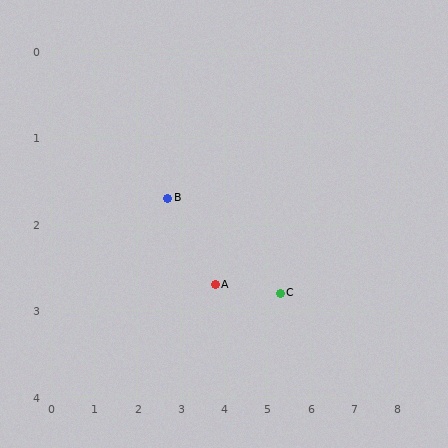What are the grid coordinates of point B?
Point B is at approximately (2.7, 1.7).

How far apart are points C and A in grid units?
Points C and A are about 1.5 grid units apart.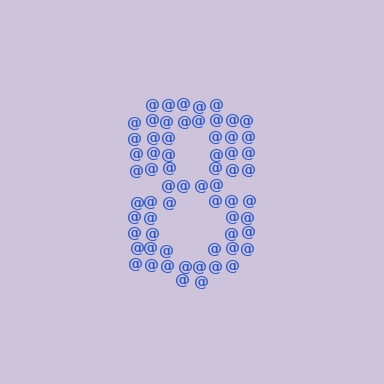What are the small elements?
The small elements are at signs.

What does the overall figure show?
The overall figure shows the digit 8.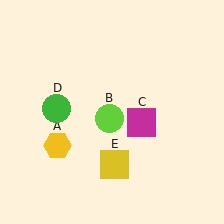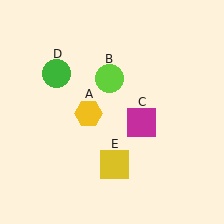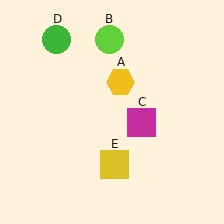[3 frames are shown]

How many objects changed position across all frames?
3 objects changed position: yellow hexagon (object A), lime circle (object B), green circle (object D).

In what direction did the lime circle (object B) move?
The lime circle (object B) moved up.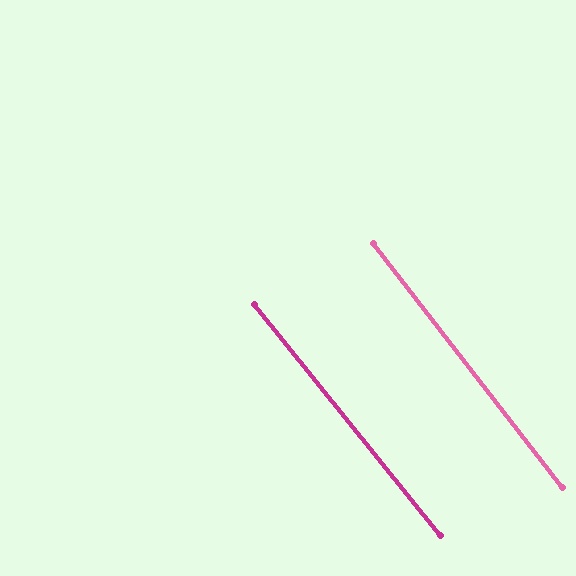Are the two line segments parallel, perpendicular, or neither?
Parallel — their directions differ by only 1.0°.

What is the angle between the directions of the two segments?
Approximately 1 degree.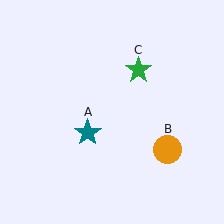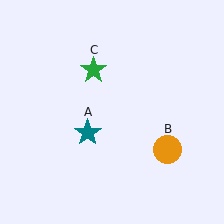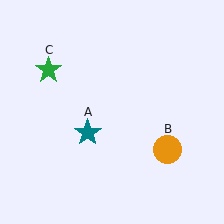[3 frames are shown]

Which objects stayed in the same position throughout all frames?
Teal star (object A) and orange circle (object B) remained stationary.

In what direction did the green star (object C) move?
The green star (object C) moved left.